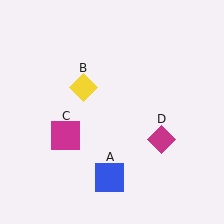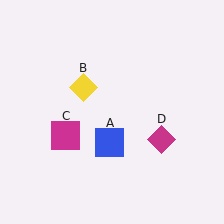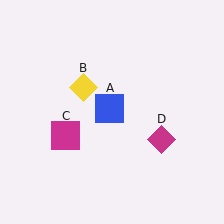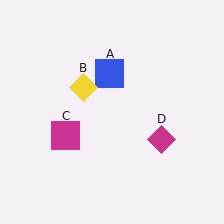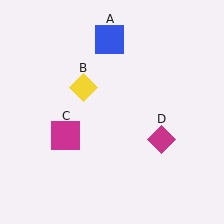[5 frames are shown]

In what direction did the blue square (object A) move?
The blue square (object A) moved up.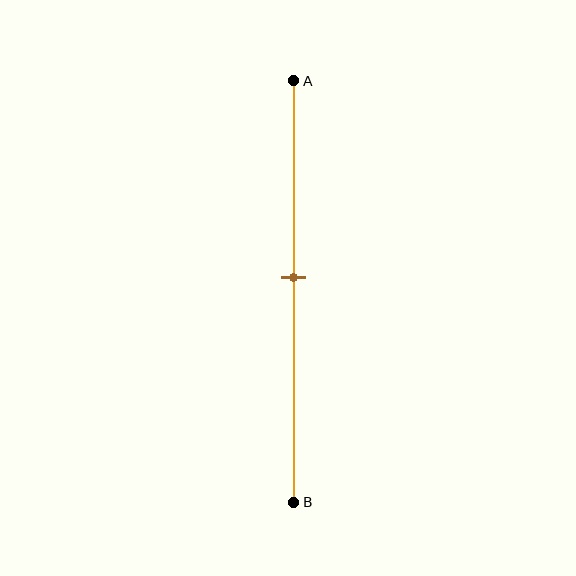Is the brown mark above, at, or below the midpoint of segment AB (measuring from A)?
The brown mark is above the midpoint of segment AB.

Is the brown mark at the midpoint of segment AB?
No, the mark is at about 45% from A, not at the 50% midpoint.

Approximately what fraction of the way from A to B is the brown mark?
The brown mark is approximately 45% of the way from A to B.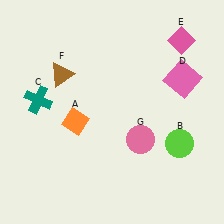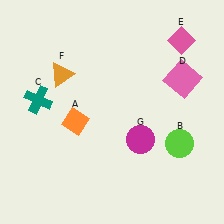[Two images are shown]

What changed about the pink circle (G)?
In Image 1, G is pink. In Image 2, it changed to magenta.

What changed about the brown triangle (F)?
In Image 1, F is brown. In Image 2, it changed to orange.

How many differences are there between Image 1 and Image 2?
There are 2 differences between the two images.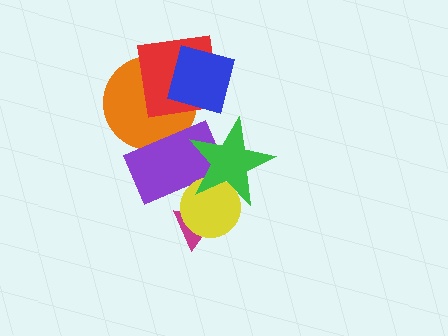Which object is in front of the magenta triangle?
The yellow circle is in front of the magenta triangle.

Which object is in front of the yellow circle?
The green star is in front of the yellow circle.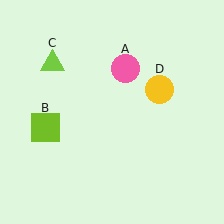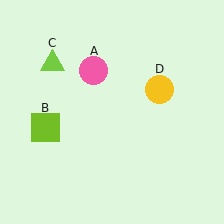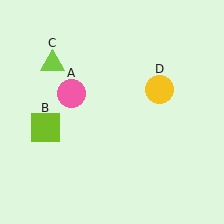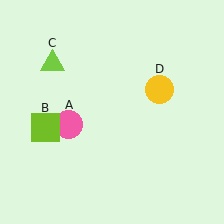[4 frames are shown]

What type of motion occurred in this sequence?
The pink circle (object A) rotated counterclockwise around the center of the scene.